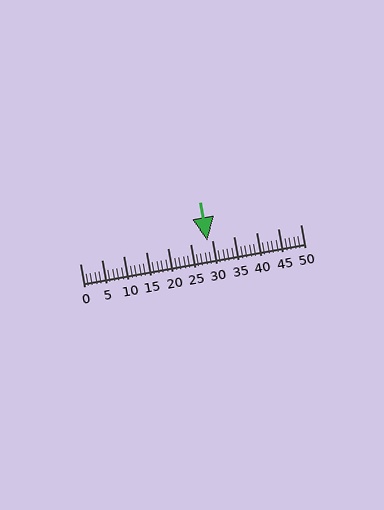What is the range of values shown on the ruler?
The ruler shows values from 0 to 50.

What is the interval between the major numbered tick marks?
The major tick marks are spaced 5 units apart.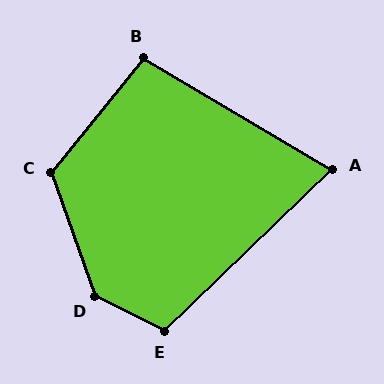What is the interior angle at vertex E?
Approximately 109 degrees (obtuse).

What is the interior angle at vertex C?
Approximately 122 degrees (obtuse).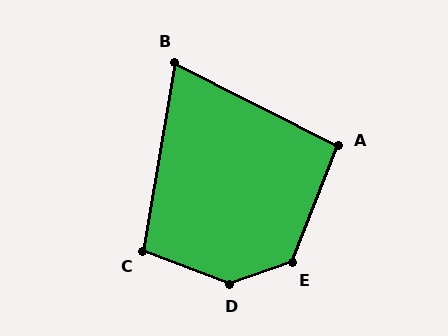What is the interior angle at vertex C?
Approximately 101 degrees (obtuse).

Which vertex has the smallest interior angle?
B, at approximately 73 degrees.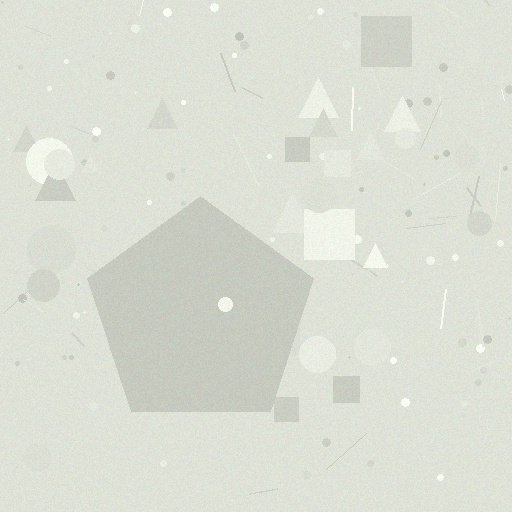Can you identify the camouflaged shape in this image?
The camouflaged shape is a pentagon.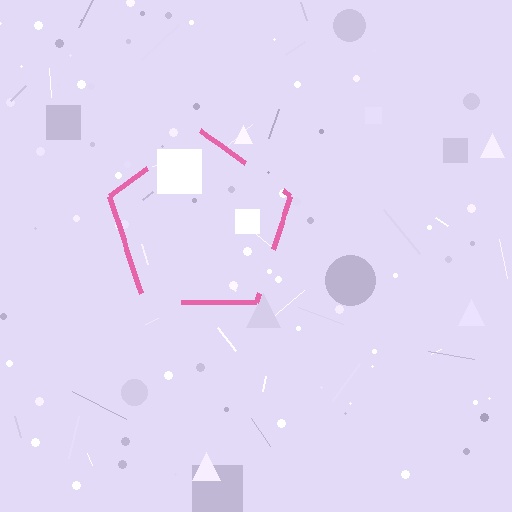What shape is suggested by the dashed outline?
The dashed outline suggests a pentagon.